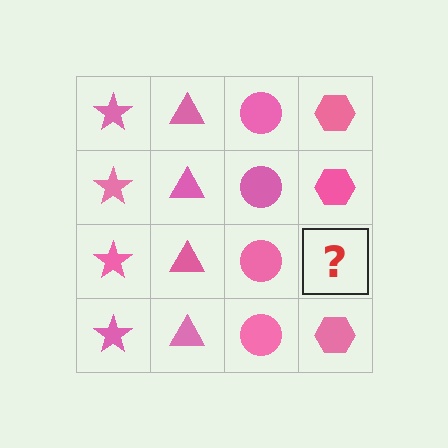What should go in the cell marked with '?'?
The missing cell should contain a pink hexagon.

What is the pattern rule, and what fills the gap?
The rule is that each column has a consistent shape. The gap should be filled with a pink hexagon.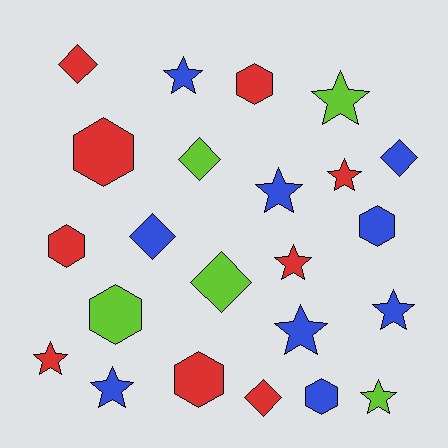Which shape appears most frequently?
Star, with 10 objects.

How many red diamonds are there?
There are 2 red diamonds.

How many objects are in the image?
There are 23 objects.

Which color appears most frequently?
Blue, with 9 objects.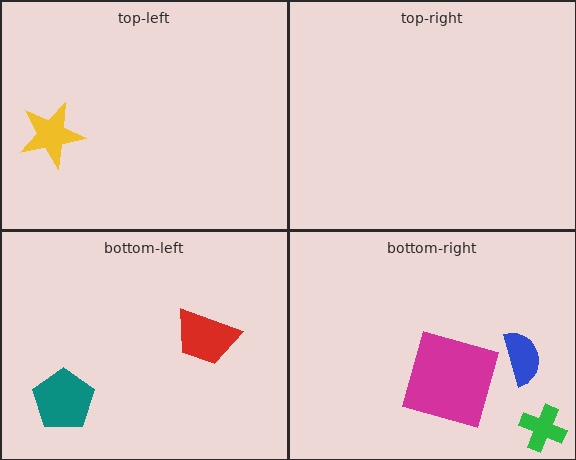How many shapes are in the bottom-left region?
2.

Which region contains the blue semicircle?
The bottom-right region.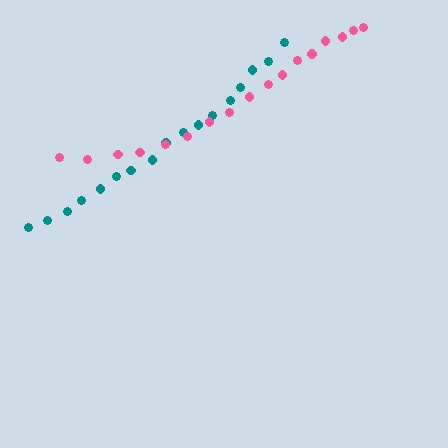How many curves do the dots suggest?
There are 2 distinct paths.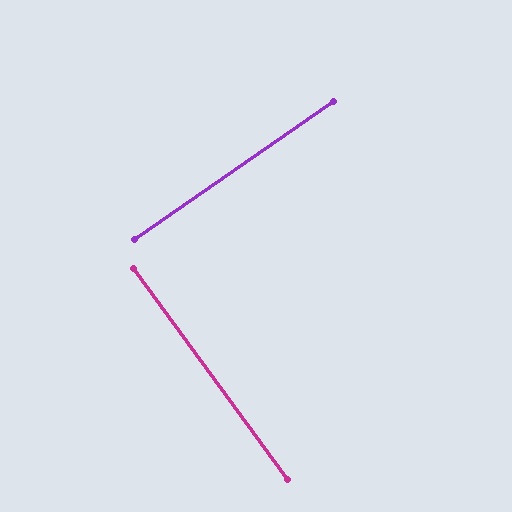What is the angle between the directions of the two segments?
Approximately 89 degrees.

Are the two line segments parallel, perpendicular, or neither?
Perpendicular — they meet at approximately 89°.